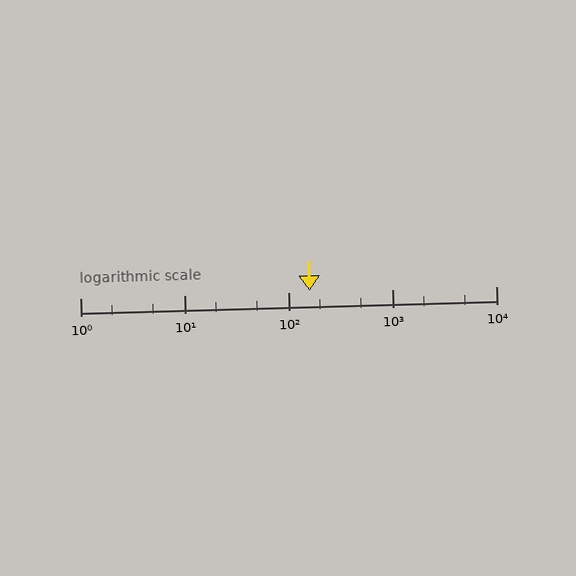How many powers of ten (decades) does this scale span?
The scale spans 4 decades, from 1 to 10000.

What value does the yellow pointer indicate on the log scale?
The pointer indicates approximately 160.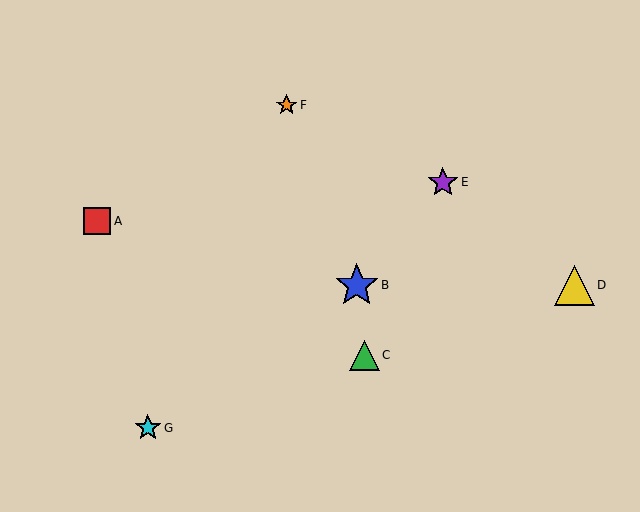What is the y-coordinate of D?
Object D is at y≈285.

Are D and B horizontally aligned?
Yes, both are at y≈285.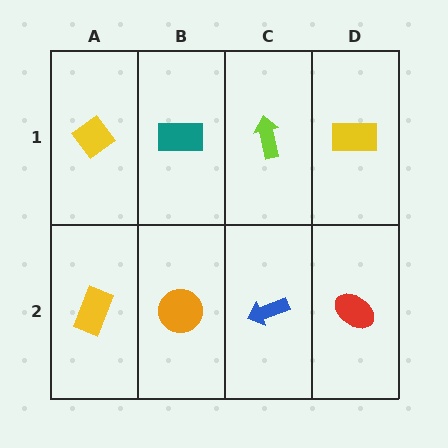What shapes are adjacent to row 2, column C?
A lime arrow (row 1, column C), an orange circle (row 2, column B), a red ellipse (row 2, column D).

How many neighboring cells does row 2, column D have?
2.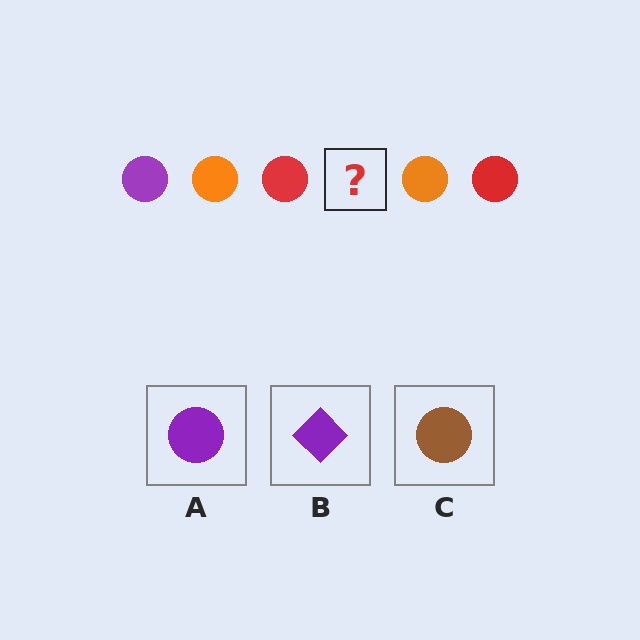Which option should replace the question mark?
Option A.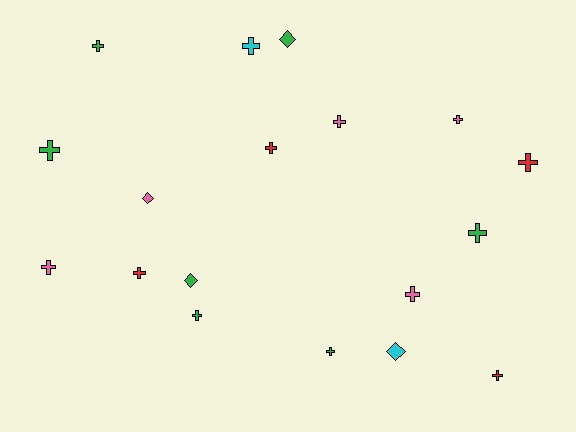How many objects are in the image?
There are 18 objects.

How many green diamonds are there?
There are 2 green diamonds.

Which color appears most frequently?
Green, with 7 objects.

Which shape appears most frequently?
Cross, with 14 objects.